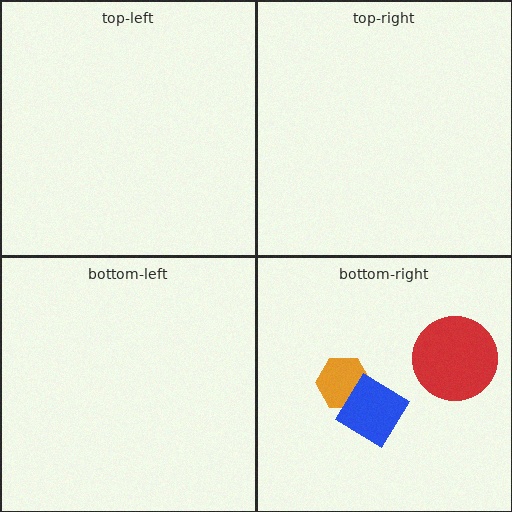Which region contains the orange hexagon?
The bottom-right region.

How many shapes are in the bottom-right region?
3.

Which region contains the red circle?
The bottom-right region.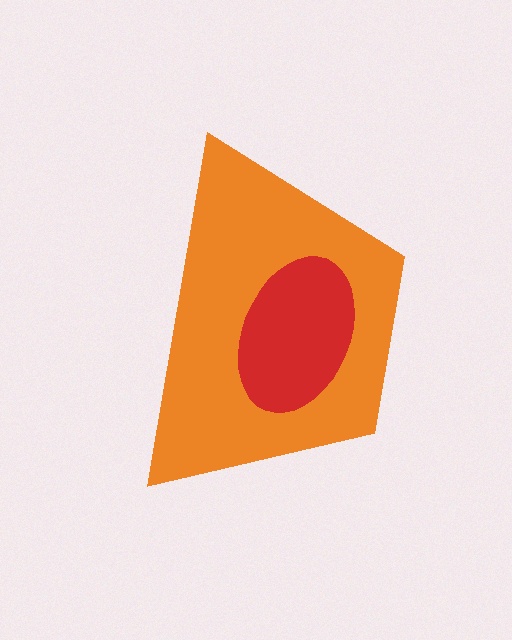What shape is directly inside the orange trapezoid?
The red ellipse.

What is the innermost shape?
The red ellipse.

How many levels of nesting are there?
2.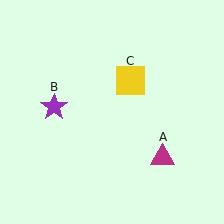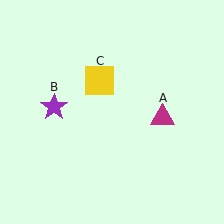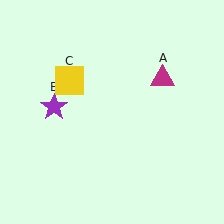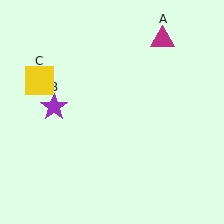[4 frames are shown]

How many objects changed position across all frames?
2 objects changed position: magenta triangle (object A), yellow square (object C).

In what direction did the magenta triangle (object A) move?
The magenta triangle (object A) moved up.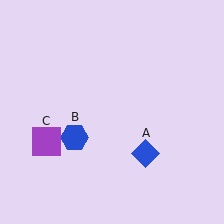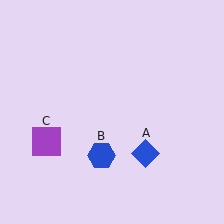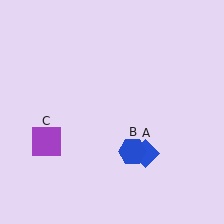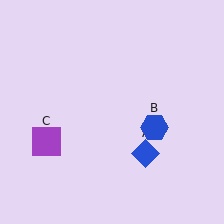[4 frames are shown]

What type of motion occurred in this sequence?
The blue hexagon (object B) rotated counterclockwise around the center of the scene.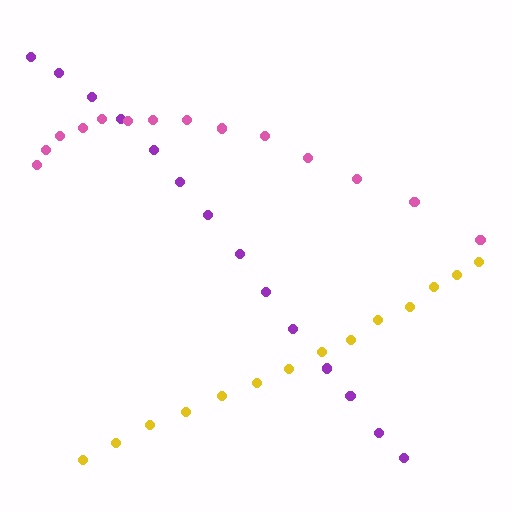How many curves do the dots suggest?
There are 3 distinct paths.